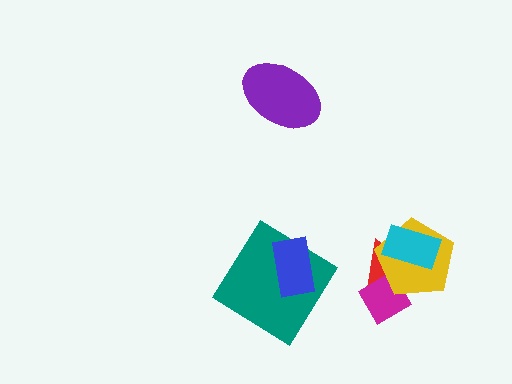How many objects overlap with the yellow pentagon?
3 objects overlap with the yellow pentagon.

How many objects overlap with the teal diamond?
1 object overlaps with the teal diamond.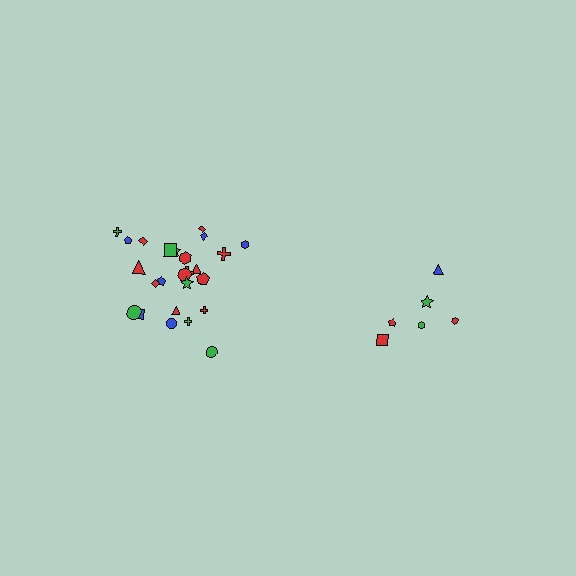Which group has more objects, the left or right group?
The left group.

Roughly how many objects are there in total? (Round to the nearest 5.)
Roughly 30 objects in total.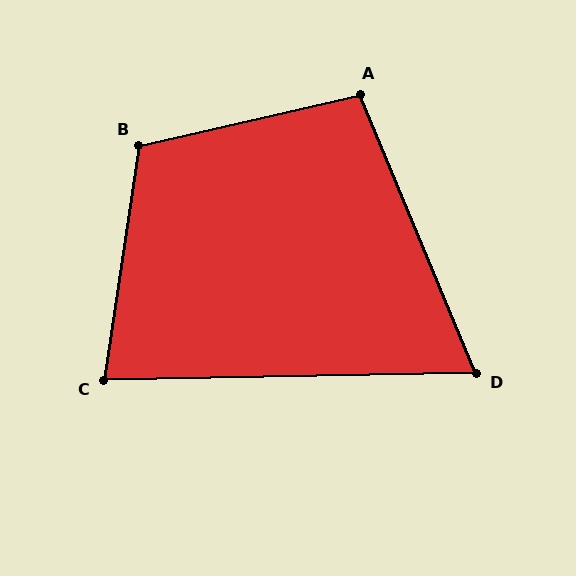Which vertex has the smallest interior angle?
D, at approximately 69 degrees.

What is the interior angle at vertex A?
Approximately 100 degrees (obtuse).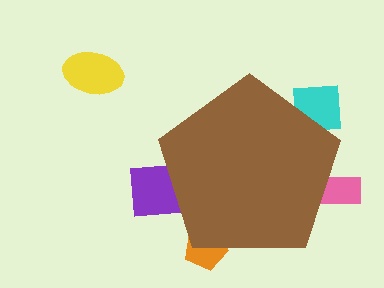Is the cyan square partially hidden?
Yes, the cyan square is partially hidden behind the brown pentagon.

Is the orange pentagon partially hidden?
Yes, the orange pentagon is partially hidden behind the brown pentagon.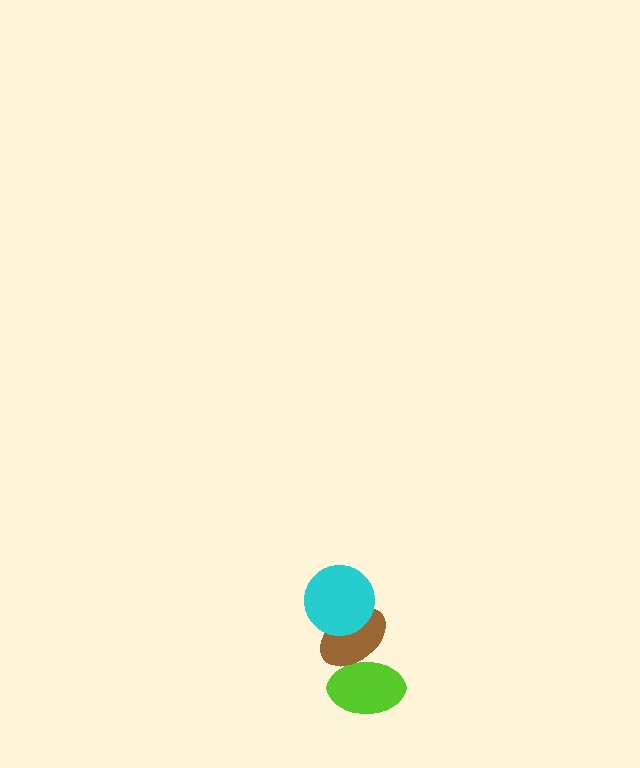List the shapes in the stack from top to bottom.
From top to bottom: the cyan circle, the brown ellipse, the lime ellipse.